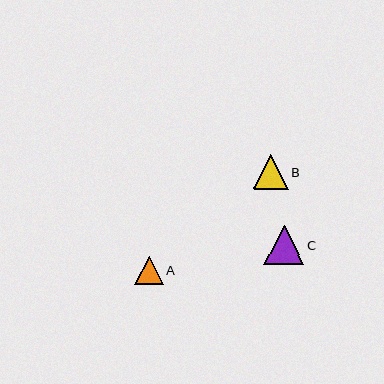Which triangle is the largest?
Triangle C is the largest with a size of approximately 39 pixels.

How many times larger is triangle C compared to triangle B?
Triangle C is approximately 1.1 times the size of triangle B.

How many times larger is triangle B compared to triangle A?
Triangle B is approximately 1.2 times the size of triangle A.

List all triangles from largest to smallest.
From largest to smallest: C, B, A.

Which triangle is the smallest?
Triangle A is the smallest with a size of approximately 28 pixels.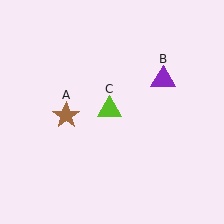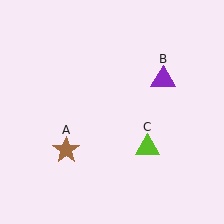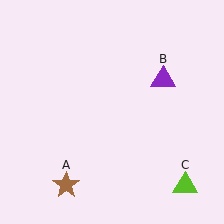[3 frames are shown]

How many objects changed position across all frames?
2 objects changed position: brown star (object A), lime triangle (object C).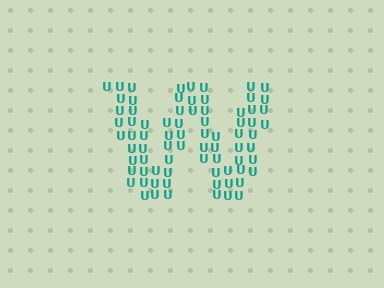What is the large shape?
The large shape is the letter W.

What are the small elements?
The small elements are letter U's.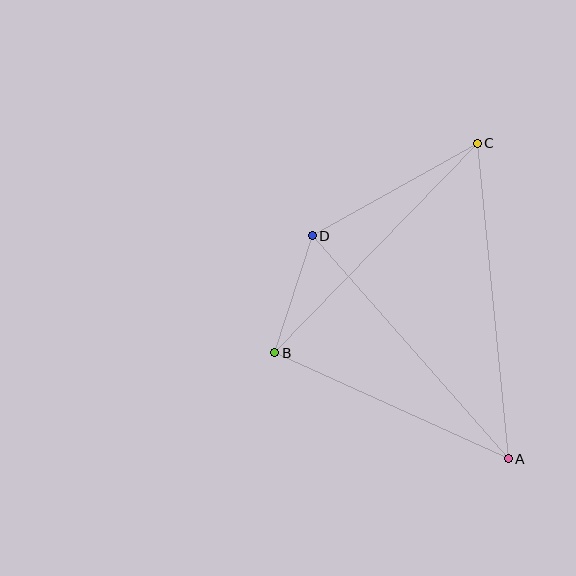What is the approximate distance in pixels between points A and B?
The distance between A and B is approximately 256 pixels.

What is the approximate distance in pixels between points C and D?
The distance between C and D is approximately 189 pixels.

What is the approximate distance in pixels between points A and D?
The distance between A and D is approximately 297 pixels.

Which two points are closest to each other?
Points B and D are closest to each other.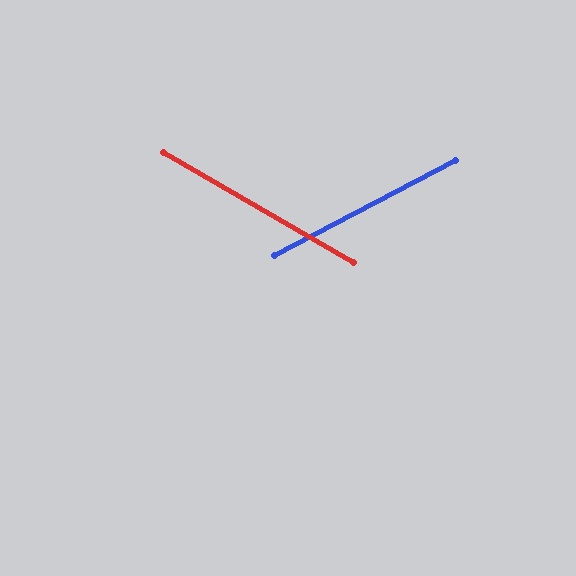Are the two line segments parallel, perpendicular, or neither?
Neither parallel nor perpendicular — they differ by about 58°.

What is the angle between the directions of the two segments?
Approximately 58 degrees.